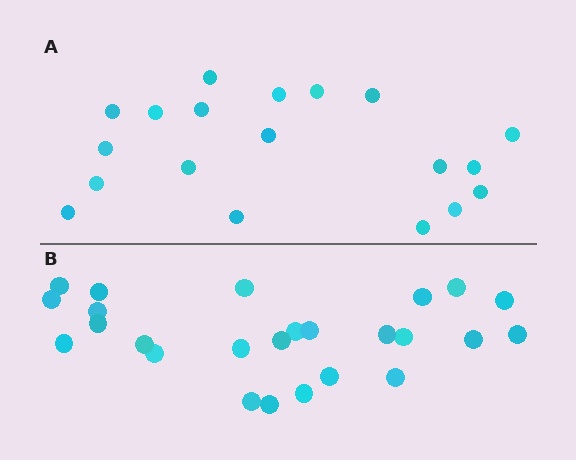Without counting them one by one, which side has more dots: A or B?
Region B (the bottom region) has more dots.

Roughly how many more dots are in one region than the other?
Region B has about 6 more dots than region A.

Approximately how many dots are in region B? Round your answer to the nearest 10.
About 20 dots. (The exact count is 25, which rounds to 20.)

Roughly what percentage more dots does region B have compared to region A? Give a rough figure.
About 30% more.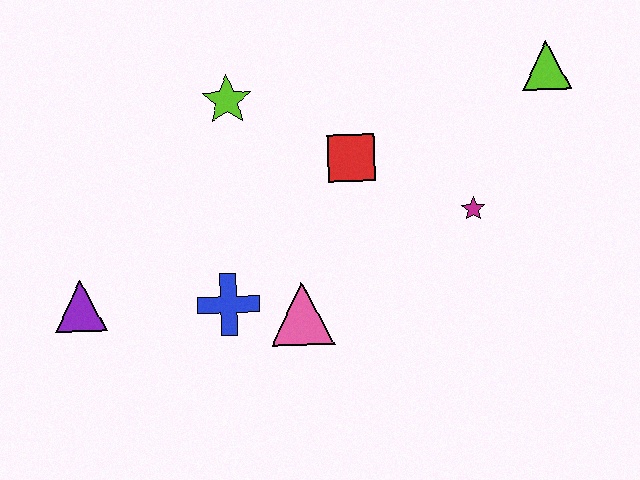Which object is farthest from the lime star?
The lime triangle is farthest from the lime star.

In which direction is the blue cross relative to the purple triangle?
The blue cross is to the right of the purple triangle.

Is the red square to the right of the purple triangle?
Yes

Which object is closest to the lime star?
The red square is closest to the lime star.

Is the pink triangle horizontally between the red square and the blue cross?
Yes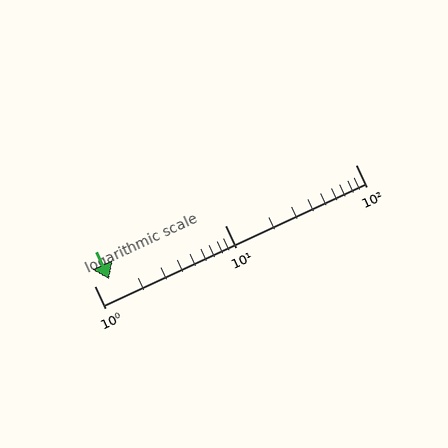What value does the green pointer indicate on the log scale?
The pointer indicates approximately 1.3.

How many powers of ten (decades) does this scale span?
The scale spans 2 decades, from 1 to 100.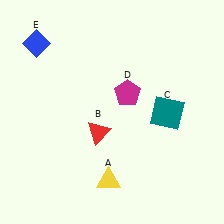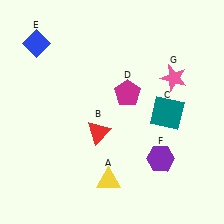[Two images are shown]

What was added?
A purple hexagon (F), a pink star (G) were added in Image 2.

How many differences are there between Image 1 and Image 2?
There are 2 differences between the two images.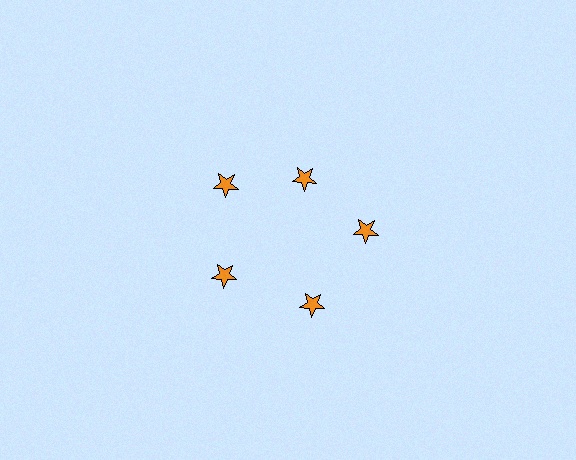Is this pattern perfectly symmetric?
No. The 5 orange stars are arranged in a ring, but one element near the 1 o'clock position is pulled inward toward the center, breaking the 5-fold rotational symmetry.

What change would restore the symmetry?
The symmetry would be restored by moving it outward, back onto the ring so that all 5 stars sit at equal angles and equal distance from the center.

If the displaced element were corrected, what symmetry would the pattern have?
It would have 5-fold rotational symmetry — the pattern would map onto itself every 72 degrees.